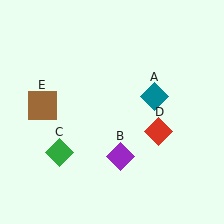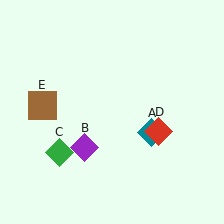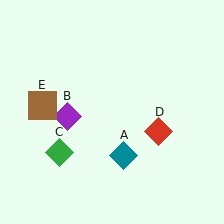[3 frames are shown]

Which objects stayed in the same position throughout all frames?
Green diamond (object C) and red diamond (object D) and brown square (object E) remained stationary.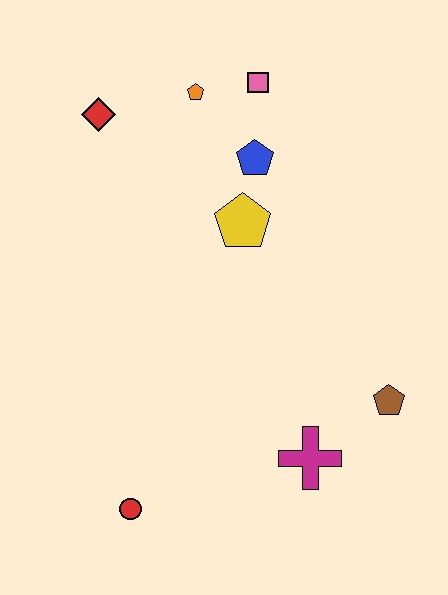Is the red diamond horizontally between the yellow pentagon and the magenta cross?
No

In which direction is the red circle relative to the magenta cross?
The red circle is to the left of the magenta cross.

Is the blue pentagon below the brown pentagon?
No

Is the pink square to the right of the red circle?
Yes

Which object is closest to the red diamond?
The orange pentagon is closest to the red diamond.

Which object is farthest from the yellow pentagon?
The red circle is farthest from the yellow pentagon.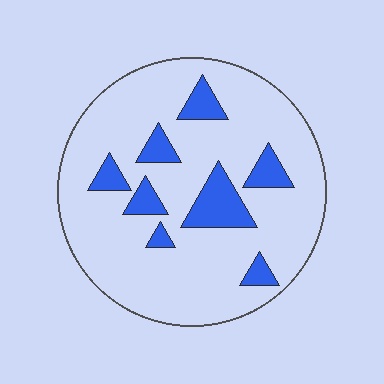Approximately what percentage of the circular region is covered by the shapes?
Approximately 15%.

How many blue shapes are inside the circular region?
8.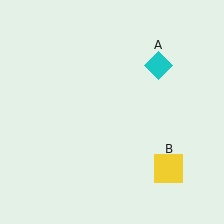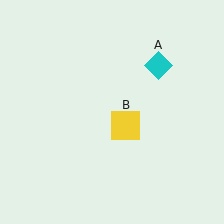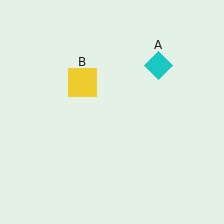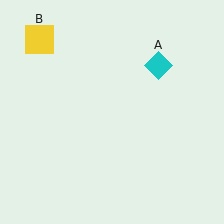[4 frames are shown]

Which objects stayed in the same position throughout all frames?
Cyan diamond (object A) remained stationary.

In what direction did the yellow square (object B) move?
The yellow square (object B) moved up and to the left.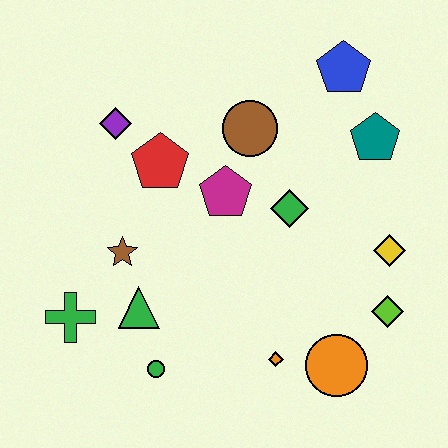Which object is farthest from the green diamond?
The green cross is farthest from the green diamond.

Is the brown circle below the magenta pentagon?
No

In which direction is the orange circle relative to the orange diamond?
The orange circle is to the right of the orange diamond.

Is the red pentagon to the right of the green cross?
Yes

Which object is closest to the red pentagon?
The purple diamond is closest to the red pentagon.